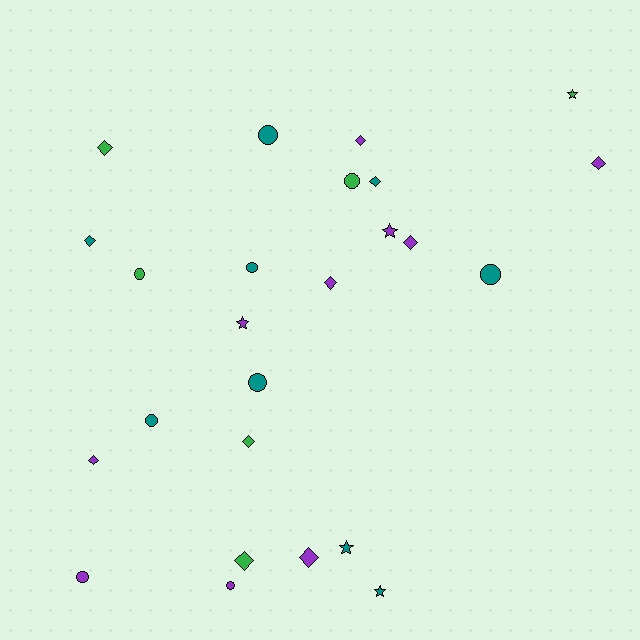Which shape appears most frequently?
Diamond, with 11 objects.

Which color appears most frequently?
Purple, with 10 objects.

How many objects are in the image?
There are 25 objects.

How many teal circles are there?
There are 5 teal circles.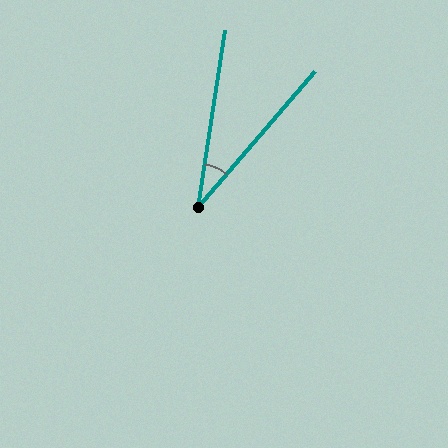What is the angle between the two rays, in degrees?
Approximately 32 degrees.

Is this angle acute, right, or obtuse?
It is acute.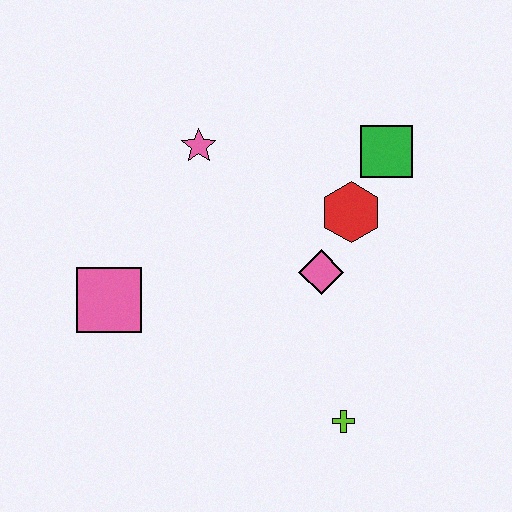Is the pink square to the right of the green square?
No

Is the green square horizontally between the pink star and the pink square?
No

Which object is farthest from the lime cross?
The pink star is farthest from the lime cross.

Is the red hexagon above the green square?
No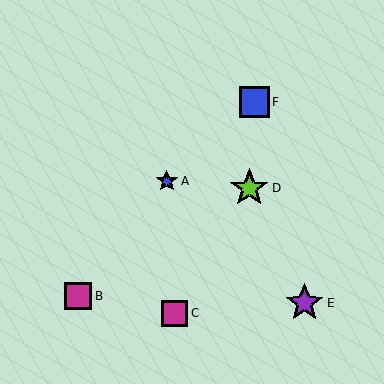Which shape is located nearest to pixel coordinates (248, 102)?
The blue square (labeled F) at (254, 102) is nearest to that location.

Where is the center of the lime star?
The center of the lime star is at (249, 188).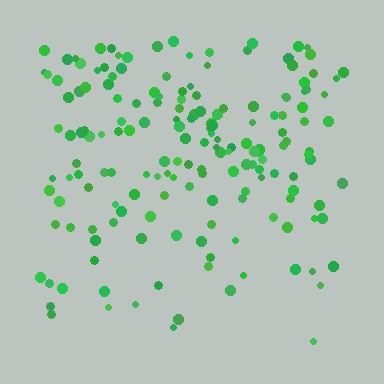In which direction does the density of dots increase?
From bottom to top, with the top side densest.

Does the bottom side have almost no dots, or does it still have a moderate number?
Still a moderate number, just noticeably fewer than the top.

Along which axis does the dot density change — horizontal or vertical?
Vertical.